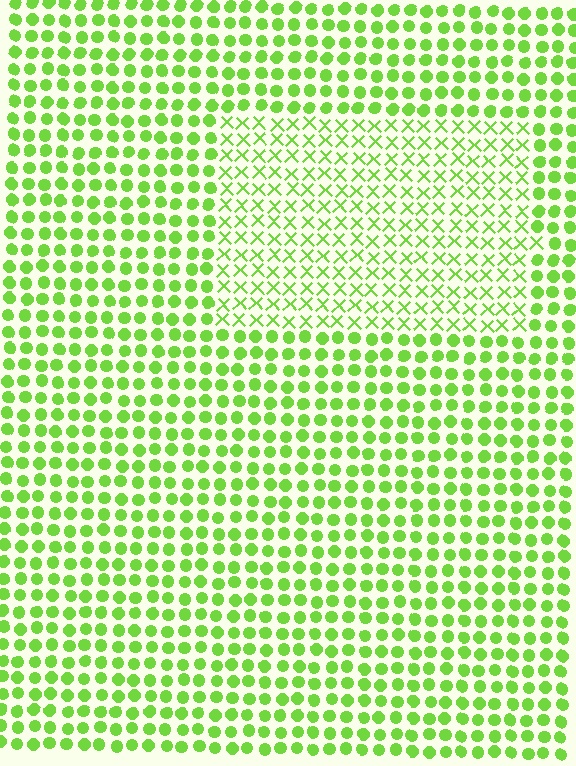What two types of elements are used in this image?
The image uses X marks inside the rectangle region and circles outside it.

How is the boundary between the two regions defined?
The boundary is defined by a change in element shape: X marks inside vs. circles outside. All elements share the same color and spacing.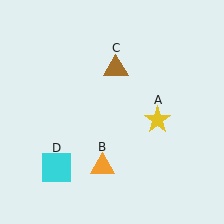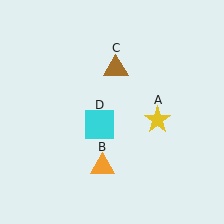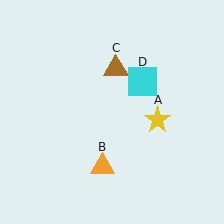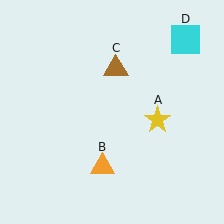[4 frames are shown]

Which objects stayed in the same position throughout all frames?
Yellow star (object A) and orange triangle (object B) and brown triangle (object C) remained stationary.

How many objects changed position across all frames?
1 object changed position: cyan square (object D).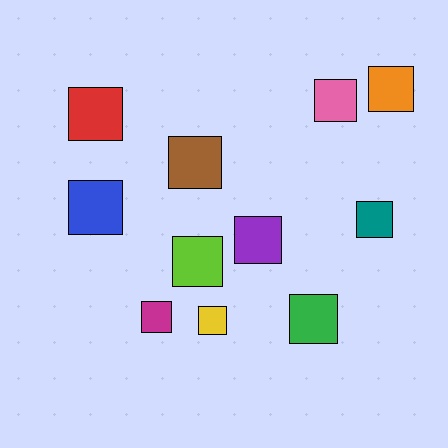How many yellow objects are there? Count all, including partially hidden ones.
There is 1 yellow object.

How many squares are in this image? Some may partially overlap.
There are 11 squares.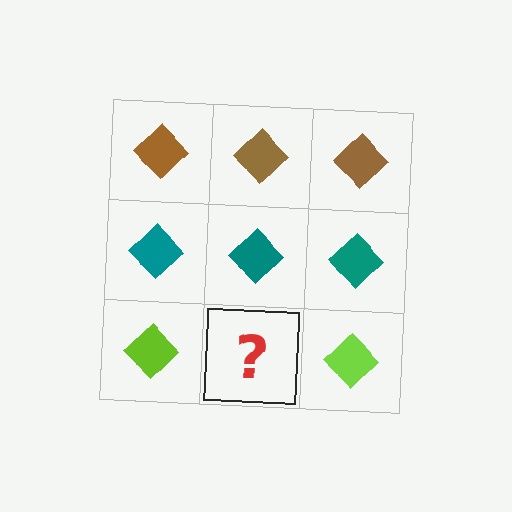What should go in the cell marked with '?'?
The missing cell should contain a lime diamond.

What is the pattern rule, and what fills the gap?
The rule is that each row has a consistent color. The gap should be filled with a lime diamond.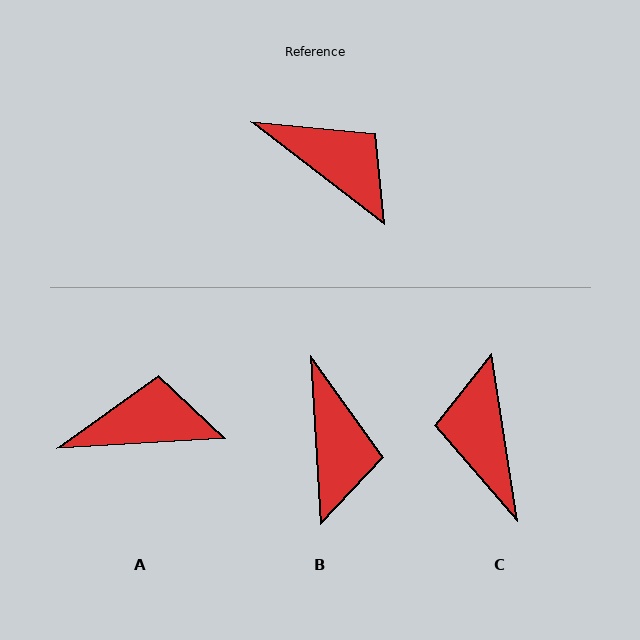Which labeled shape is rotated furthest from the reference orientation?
C, about 136 degrees away.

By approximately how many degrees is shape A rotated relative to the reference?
Approximately 41 degrees counter-clockwise.